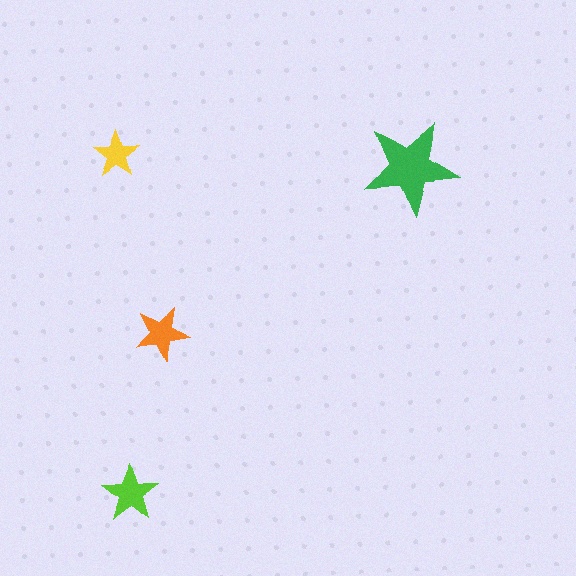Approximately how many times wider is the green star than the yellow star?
About 2 times wider.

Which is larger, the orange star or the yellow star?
The orange one.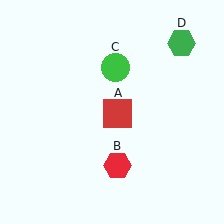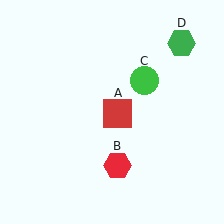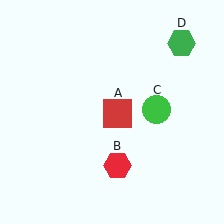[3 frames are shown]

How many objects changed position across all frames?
1 object changed position: green circle (object C).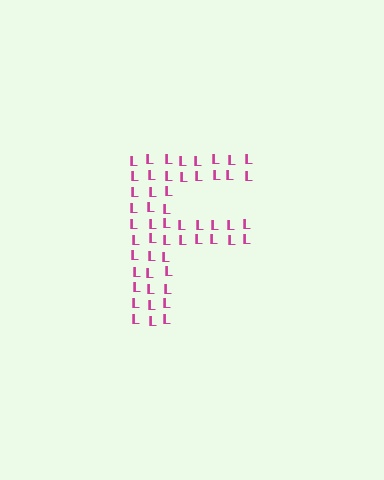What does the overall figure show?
The overall figure shows the letter F.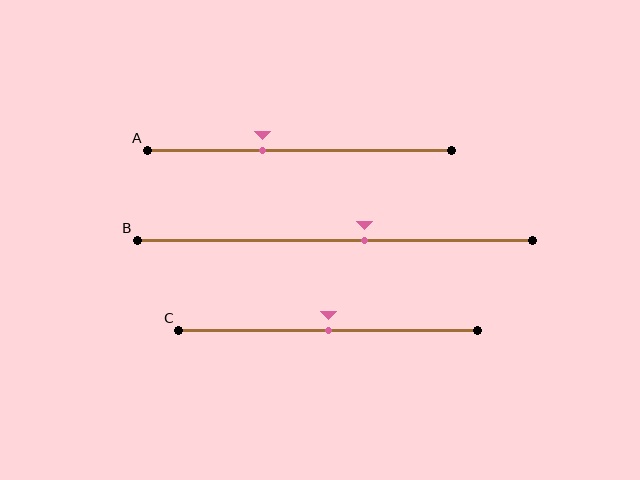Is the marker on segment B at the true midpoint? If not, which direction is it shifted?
No, the marker on segment B is shifted to the right by about 8% of the segment length.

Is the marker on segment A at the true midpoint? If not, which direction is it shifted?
No, the marker on segment A is shifted to the left by about 12% of the segment length.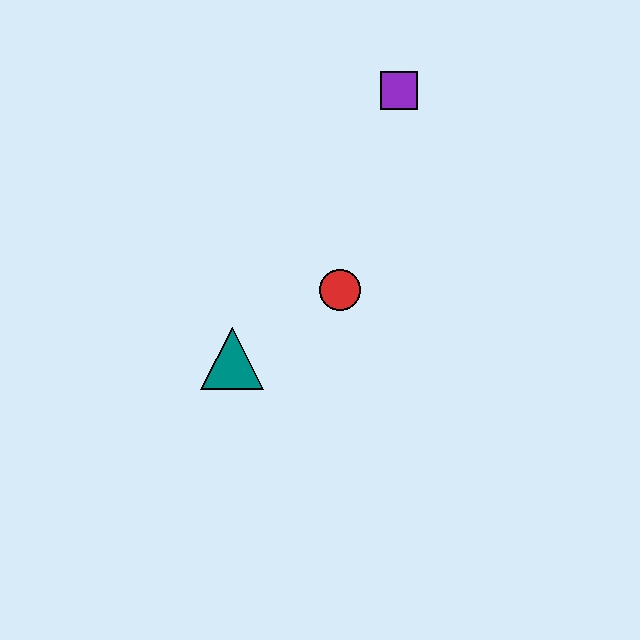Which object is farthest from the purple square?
The teal triangle is farthest from the purple square.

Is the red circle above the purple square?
No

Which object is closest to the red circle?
The teal triangle is closest to the red circle.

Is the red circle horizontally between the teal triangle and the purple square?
Yes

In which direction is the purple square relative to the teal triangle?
The purple square is above the teal triangle.